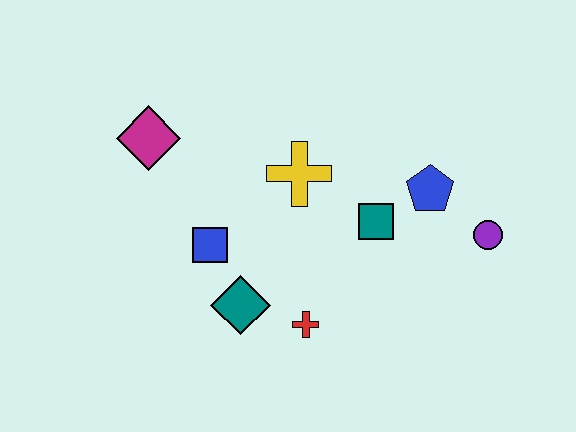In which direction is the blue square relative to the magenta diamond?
The blue square is below the magenta diamond.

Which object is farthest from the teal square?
The magenta diamond is farthest from the teal square.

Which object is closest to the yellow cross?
The teal square is closest to the yellow cross.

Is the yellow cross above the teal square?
Yes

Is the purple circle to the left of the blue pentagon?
No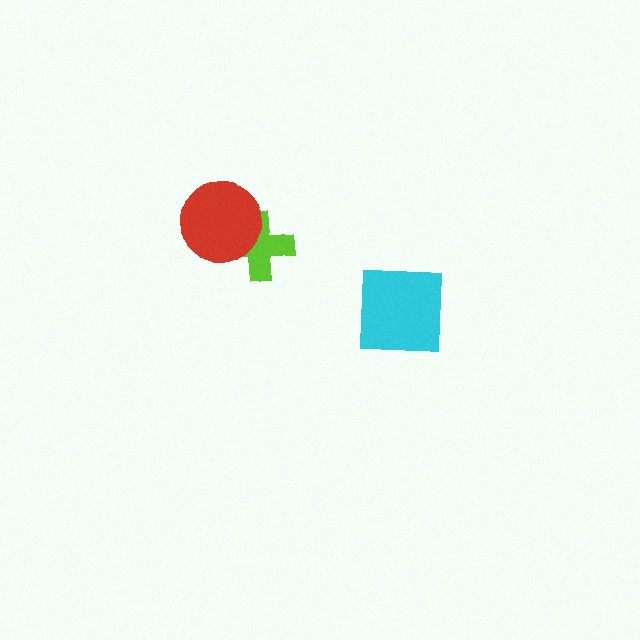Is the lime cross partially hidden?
Yes, it is partially covered by another shape.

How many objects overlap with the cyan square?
0 objects overlap with the cyan square.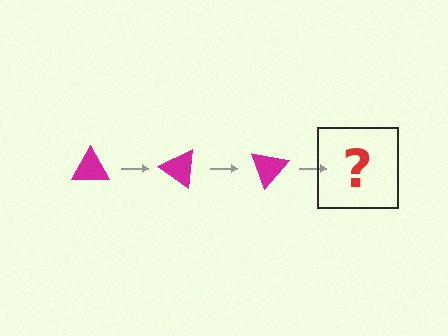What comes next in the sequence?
The next element should be a magenta triangle rotated 105 degrees.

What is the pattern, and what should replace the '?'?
The pattern is that the triangle rotates 35 degrees each step. The '?' should be a magenta triangle rotated 105 degrees.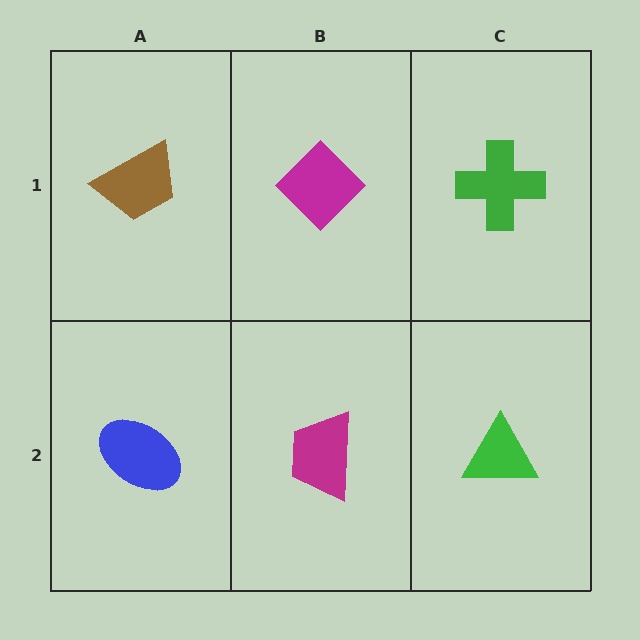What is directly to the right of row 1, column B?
A green cross.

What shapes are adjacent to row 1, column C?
A green triangle (row 2, column C), a magenta diamond (row 1, column B).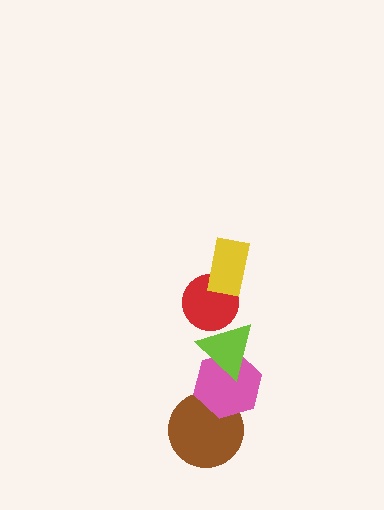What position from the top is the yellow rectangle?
The yellow rectangle is 1st from the top.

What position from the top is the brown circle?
The brown circle is 5th from the top.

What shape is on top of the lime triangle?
The red circle is on top of the lime triangle.